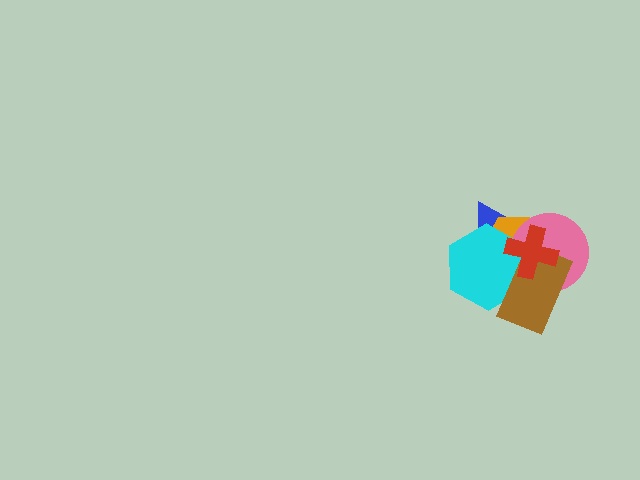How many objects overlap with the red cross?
5 objects overlap with the red cross.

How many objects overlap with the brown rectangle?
5 objects overlap with the brown rectangle.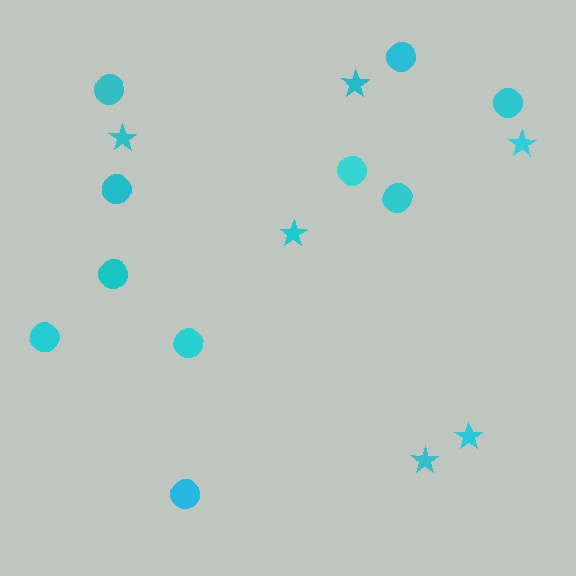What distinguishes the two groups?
There are 2 groups: one group of circles (10) and one group of stars (6).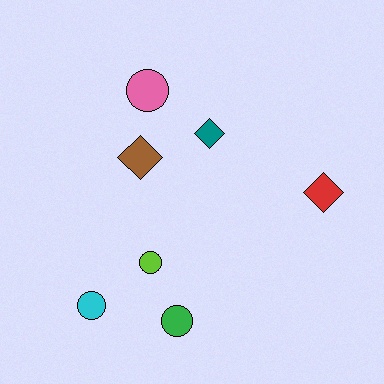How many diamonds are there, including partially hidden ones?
There are 3 diamonds.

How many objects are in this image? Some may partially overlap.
There are 7 objects.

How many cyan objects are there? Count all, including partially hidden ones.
There is 1 cyan object.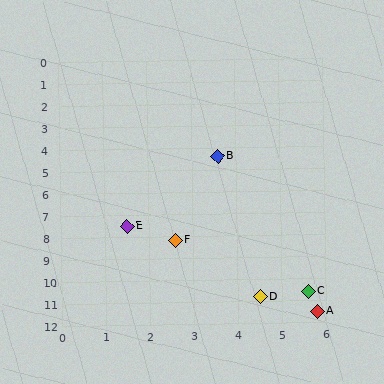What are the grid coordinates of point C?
Point C is at approximately (5.6, 10.6).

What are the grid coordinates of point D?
Point D is at approximately (4.5, 10.8).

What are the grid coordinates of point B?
Point B is at approximately (3.6, 4.4).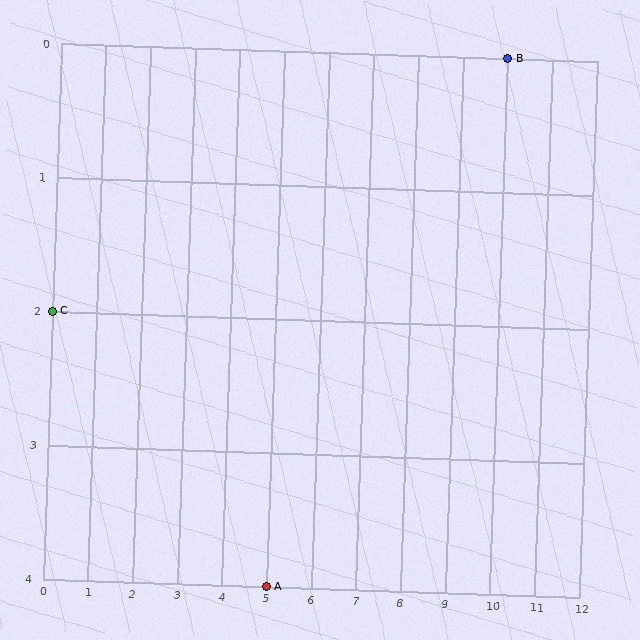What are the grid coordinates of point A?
Point A is at grid coordinates (5, 4).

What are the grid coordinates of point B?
Point B is at grid coordinates (10, 0).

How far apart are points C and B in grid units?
Points C and B are 10 columns and 2 rows apart (about 10.2 grid units diagonally).